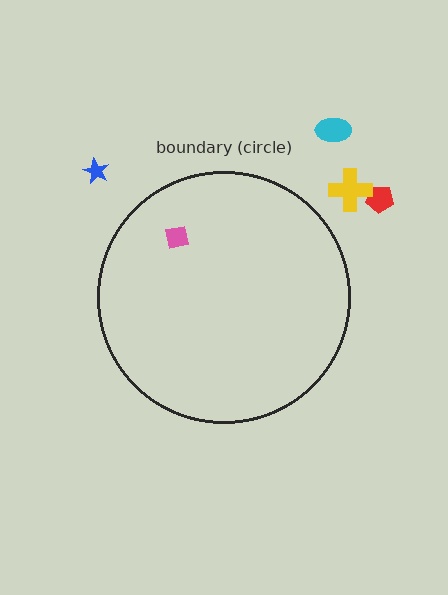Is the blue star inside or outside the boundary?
Outside.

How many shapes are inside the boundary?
1 inside, 4 outside.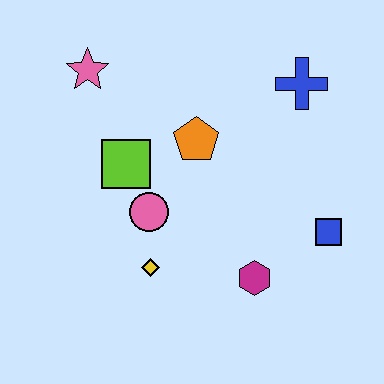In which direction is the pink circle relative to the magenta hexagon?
The pink circle is to the left of the magenta hexagon.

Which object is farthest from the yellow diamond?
The blue cross is farthest from the yellow diamond.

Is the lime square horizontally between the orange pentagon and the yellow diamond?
No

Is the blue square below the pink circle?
Yes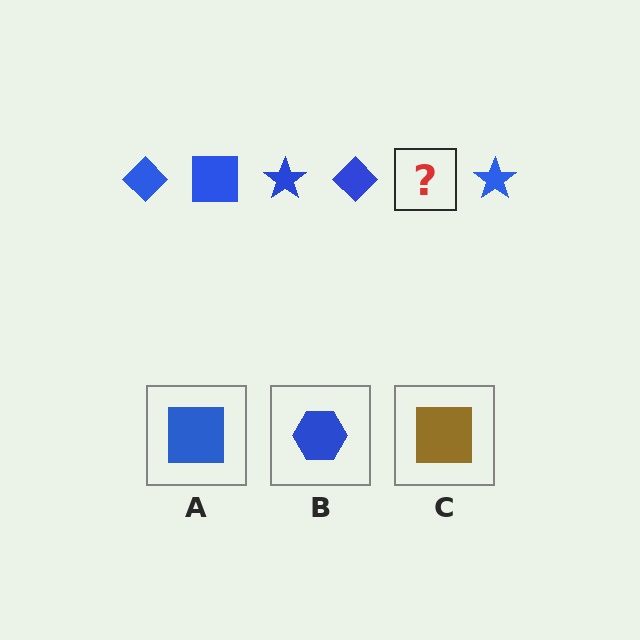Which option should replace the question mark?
Option A.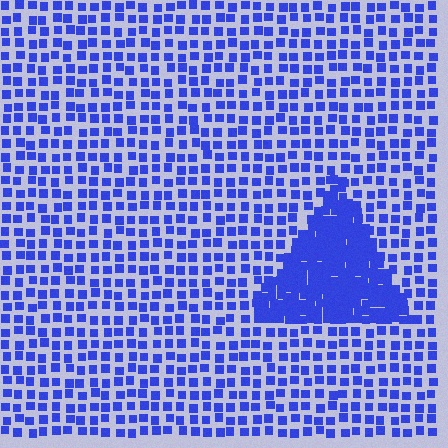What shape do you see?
I see a triangle.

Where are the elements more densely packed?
The elements are more densely packed inside the triangle boundary.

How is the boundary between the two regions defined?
The boundary is defined by a change in element density (approximately 2.7x ratio). All elements are the same color, size, and shape.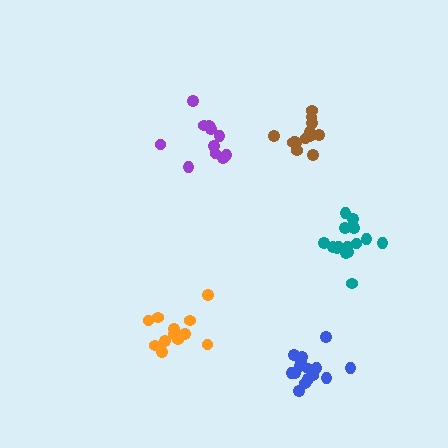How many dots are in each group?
Group 1: 15 dots, Group 2: 13 dots, Group 3: 15 dots, Group 4: 11 dots, Group 5: 14 dots (68 total).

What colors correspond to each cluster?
The clusters are colored: teal, orange, blue, purple, brown.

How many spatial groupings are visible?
There are 5 spatial groupings.